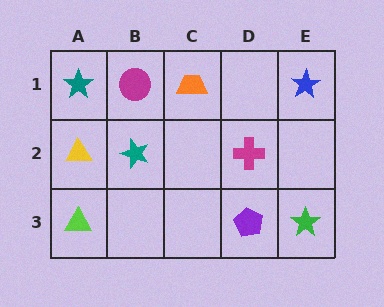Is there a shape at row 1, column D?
No, that cell is empty.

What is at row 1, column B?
A magenta circle.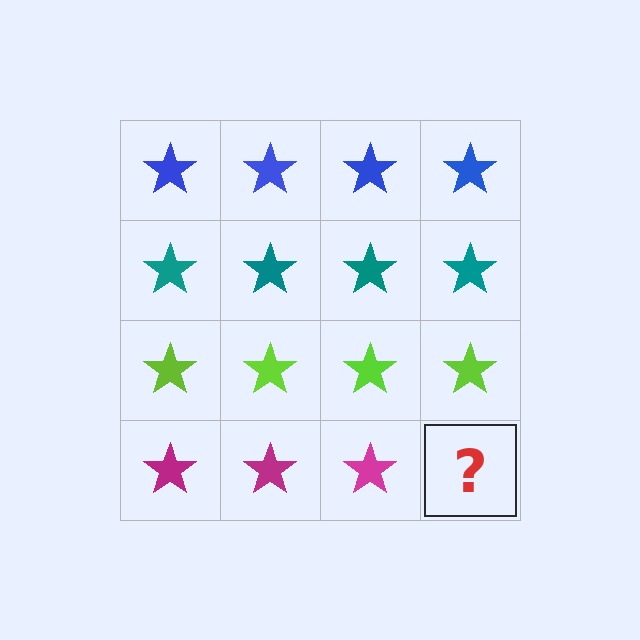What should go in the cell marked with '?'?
The missing cell should contain a magenta star.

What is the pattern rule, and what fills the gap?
The rule is that each row has a consistent color. The gap should be filled with a magenta star.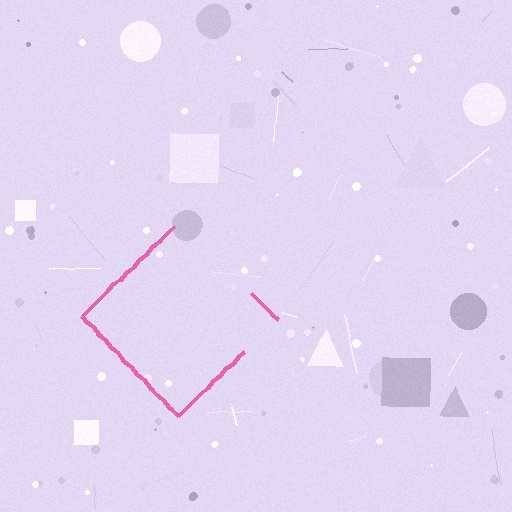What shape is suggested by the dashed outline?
The dashed outline suggests a diamond.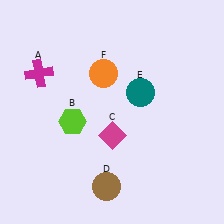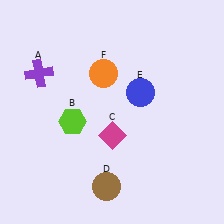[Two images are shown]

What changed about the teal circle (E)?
In Image 1, E is teal. In Image 2, it changed to blue.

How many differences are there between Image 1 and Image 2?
There are 2 differences between the two images.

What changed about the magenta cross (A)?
In Image 1, A is magenta. In Image 2, it changed to purple.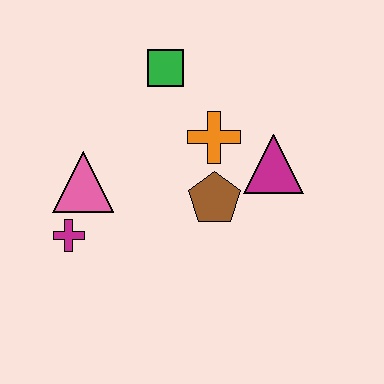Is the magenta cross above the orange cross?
No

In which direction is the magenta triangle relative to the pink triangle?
The magenta triangle is to the right of the pink triangle.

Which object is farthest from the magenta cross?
The magenta triangle is farthest from the magenta cross.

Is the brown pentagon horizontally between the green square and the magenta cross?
No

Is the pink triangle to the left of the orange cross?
Yes